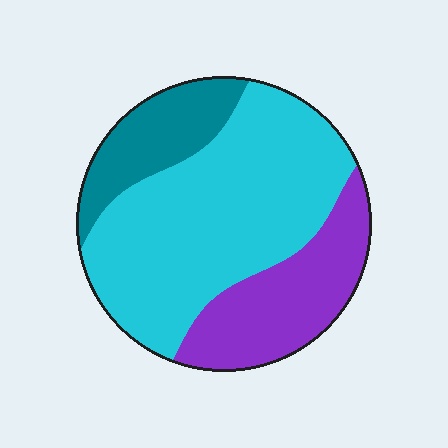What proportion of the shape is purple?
Purple takes up between a quarter and a half of the shape.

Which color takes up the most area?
Cyan, at roughly 60%.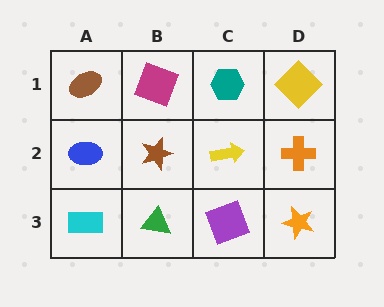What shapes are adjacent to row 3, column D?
An orange cross (row 2, column D), a purple square (row 3, column C).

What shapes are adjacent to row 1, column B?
A brown star (row 2, column B), a brown ellipse (row 1, column A), a teal hexagon (row 1, column C).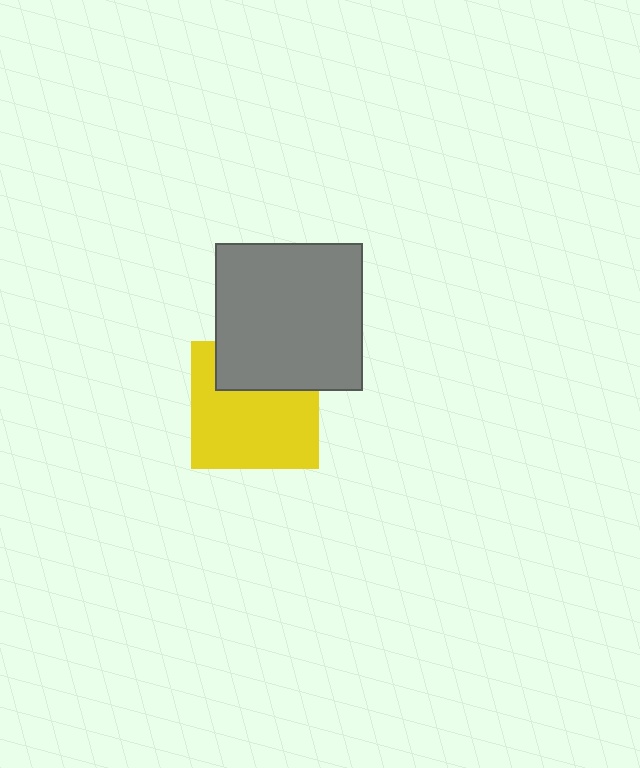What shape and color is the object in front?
The object in front is a gray square.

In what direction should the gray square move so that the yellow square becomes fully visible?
The gray square should move up. That is the shortest direction to clear the overlap and leave the yellow square fully visible.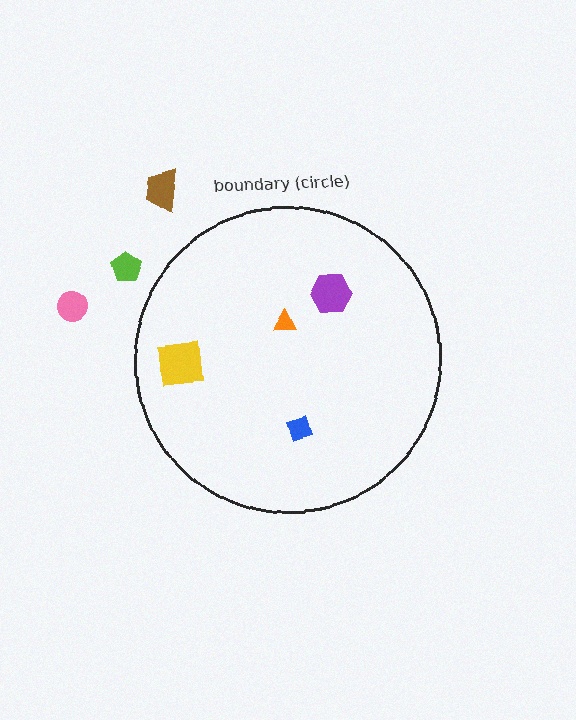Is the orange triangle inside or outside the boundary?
Inside.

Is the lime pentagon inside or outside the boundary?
Outside.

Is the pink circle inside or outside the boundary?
Outside.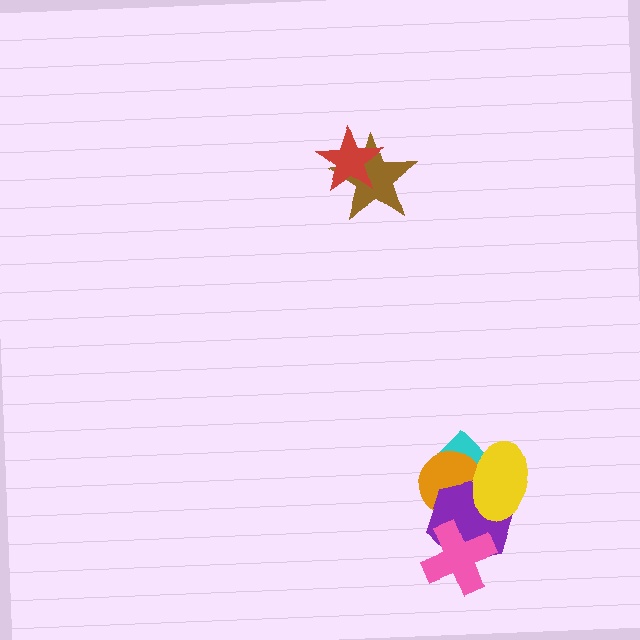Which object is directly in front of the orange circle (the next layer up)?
The purple hexagon is directly in front of the orange circle.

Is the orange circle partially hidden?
Yes, it is partially covered by another shape.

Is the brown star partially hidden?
Yes, it is partially covered by another shape.